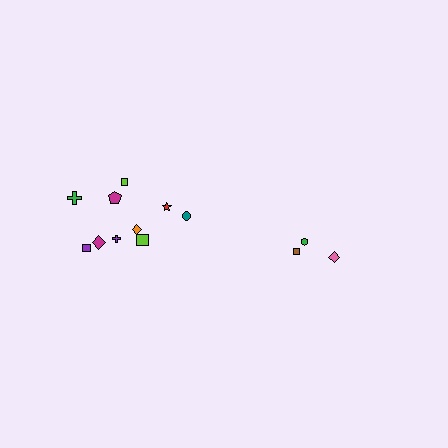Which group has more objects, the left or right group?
The left group.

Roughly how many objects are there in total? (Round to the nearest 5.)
Roughly 15 objects in total.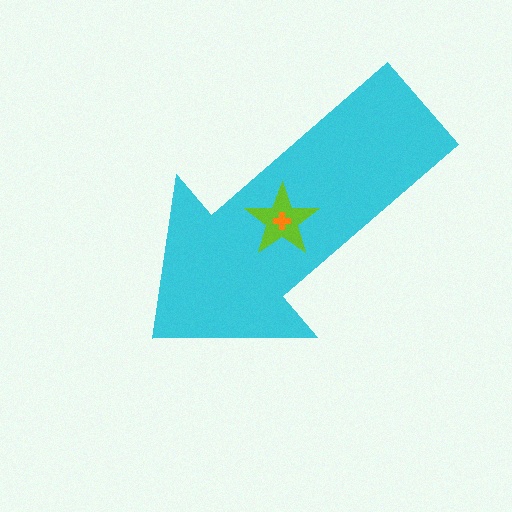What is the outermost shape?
The cyan arrow.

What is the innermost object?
The orange cross.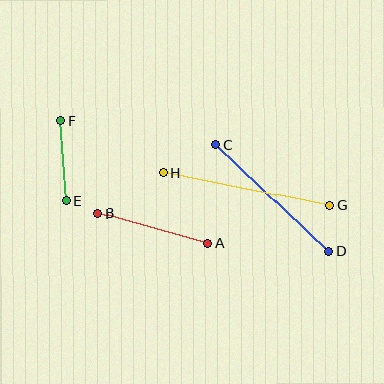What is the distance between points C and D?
The distance is approximately 156 pixels.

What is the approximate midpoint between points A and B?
The midpoint is at approximately (153, 228) pixels.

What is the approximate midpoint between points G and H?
The midpoint is at approximately (246, 189) pixels.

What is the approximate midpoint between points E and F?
The midpoint is at approximately (63, 161) pixels.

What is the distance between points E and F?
The distance is approximately 80 pixels.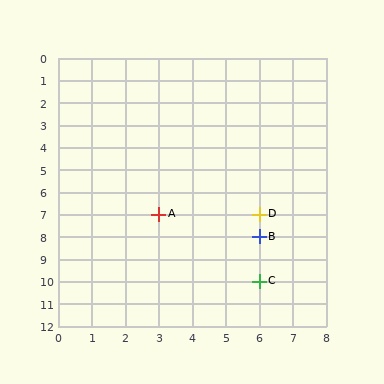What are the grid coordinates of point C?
Point C is at grid coordinates (6, 10).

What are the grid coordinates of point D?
Point D is at grid coordinates (6, 7).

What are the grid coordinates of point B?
Point B is at grid coordinates (6, 8).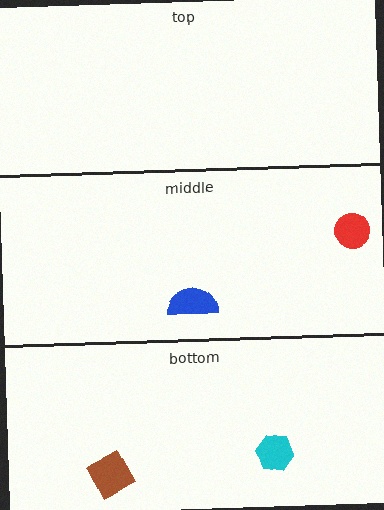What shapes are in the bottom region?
The cyan hexagon, the brown diamond.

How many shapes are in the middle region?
2.